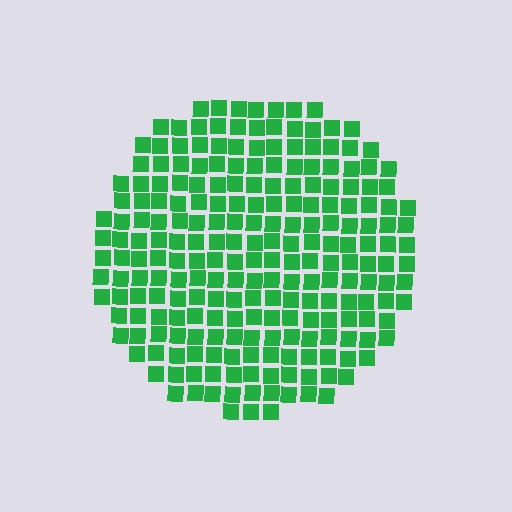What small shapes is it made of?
It is made of small squares.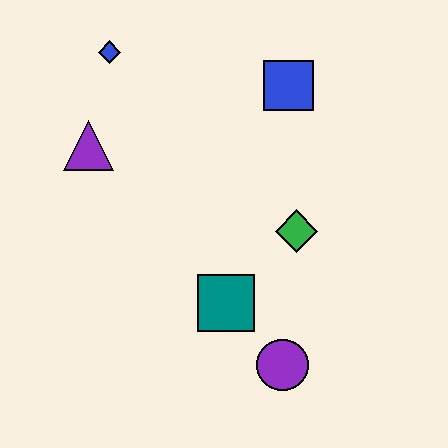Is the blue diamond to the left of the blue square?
Yes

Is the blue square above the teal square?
Yes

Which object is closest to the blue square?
The green diamond is closest to the blue square.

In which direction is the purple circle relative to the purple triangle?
The purple circle is below the purple triangle.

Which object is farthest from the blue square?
The purple circle is farthest from the blue square.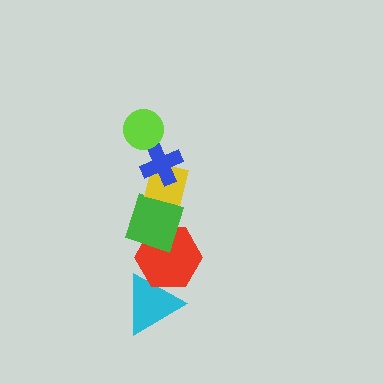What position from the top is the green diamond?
The green diamond is 4th from the top.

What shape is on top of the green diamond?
The yellow square is on top of the green diamond.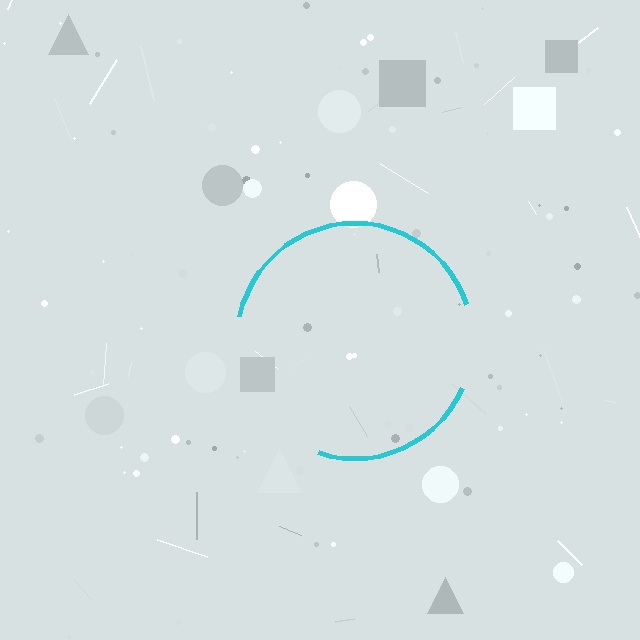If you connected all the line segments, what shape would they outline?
They would outline a circle.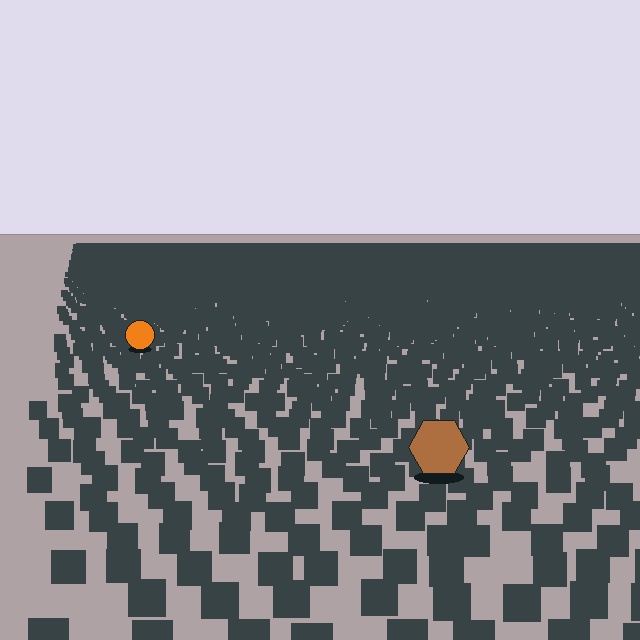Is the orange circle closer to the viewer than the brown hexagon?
No. The brown hexagon is closer — you can tell from the texture gradient: the ground texture is coarser near it.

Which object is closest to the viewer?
The brown hexagon is closest. The texture marks near it are larger and more spread out.